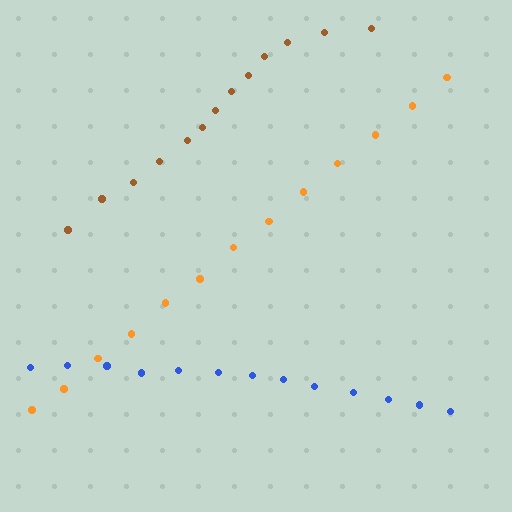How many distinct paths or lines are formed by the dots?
There are 3 distinct paths.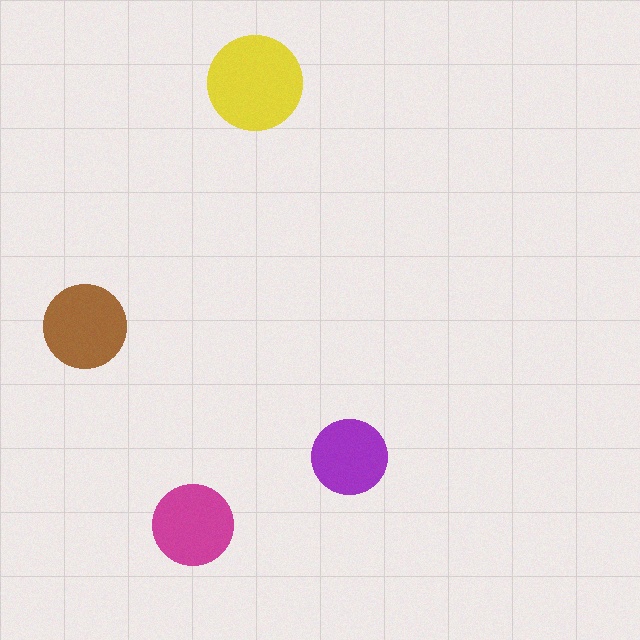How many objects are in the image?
There are 4 objects in the image.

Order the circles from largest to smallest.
the yellow one, the brown one, the magenta one, the purple one.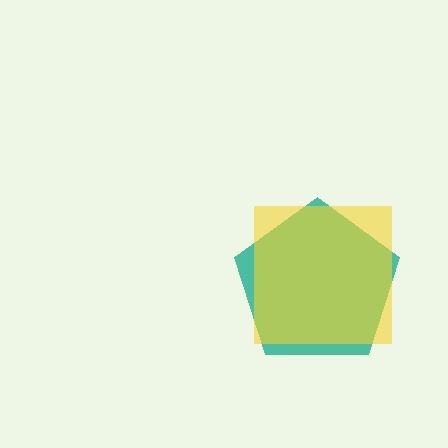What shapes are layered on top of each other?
The layered shapes are: a teal pentagon, a yellow square.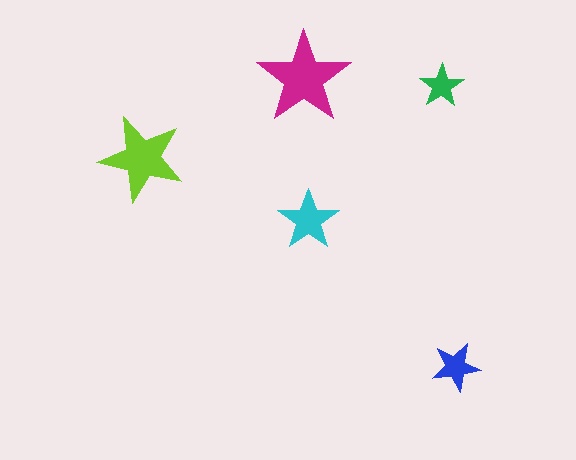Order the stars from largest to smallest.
the magenta one, the lime one, the cyan one, the blue one, the green one.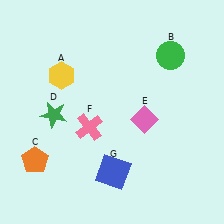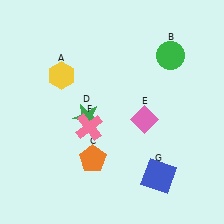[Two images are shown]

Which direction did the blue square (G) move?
The blue square (G) moved right.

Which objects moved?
The objects that moved are: the orange pentagon (C), the green star (D), the blue square (G).